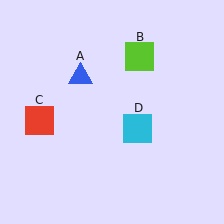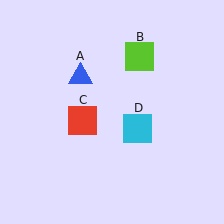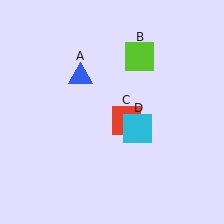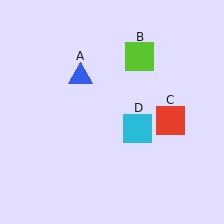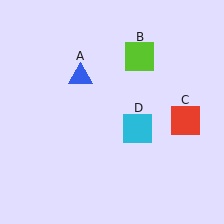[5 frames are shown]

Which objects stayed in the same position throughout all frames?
Blue triangle (object A) and lime square (object B) and cyan square (object D) remained stationary.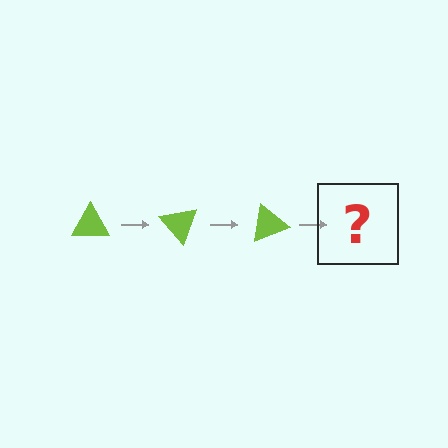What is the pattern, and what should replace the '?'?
The pattern is that the triangle rotates 50 degrees each step. The '?' should be a lime triangle rotated 150 degrees.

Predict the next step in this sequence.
The next step is a lime triangle rotated 150 degrees.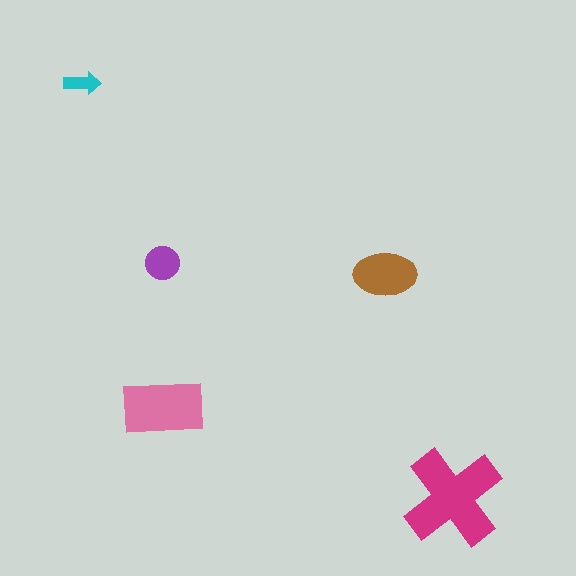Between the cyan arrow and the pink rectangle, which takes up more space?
The pink rectangle.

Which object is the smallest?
The cyan arrow.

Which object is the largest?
The magenta cross.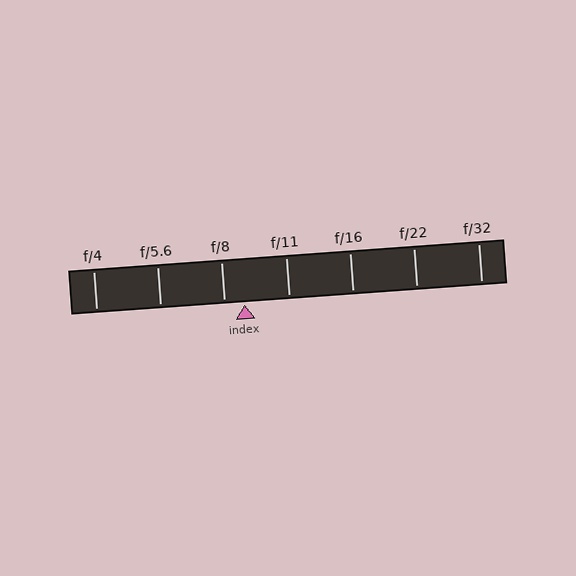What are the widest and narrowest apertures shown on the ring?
The widest aperture shown is f/4 and the narrowest is f/32.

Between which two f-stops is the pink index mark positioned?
The index mark is between f/8 and f/11.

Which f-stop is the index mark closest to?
The index mark is closest to f/8.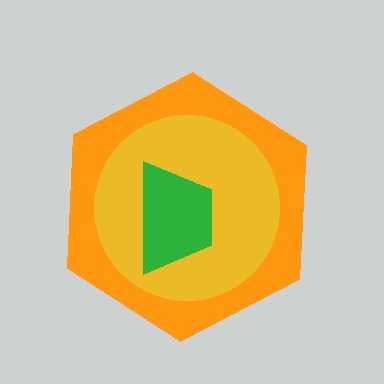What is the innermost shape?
The green trapezoid.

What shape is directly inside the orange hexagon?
The yellow circle.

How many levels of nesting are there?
3.